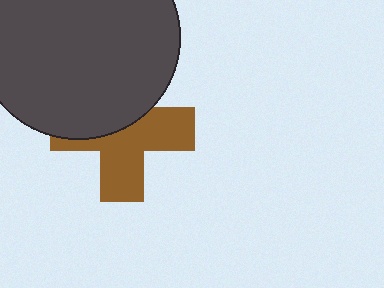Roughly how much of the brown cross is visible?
About half of it is visible (roughly 55%).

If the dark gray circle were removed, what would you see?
You would see the complete brown cross.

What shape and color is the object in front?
The object in front is a dark gray circle.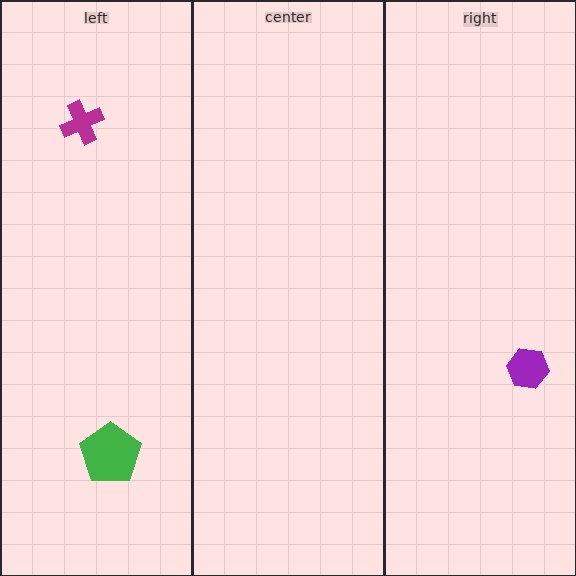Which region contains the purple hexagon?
The right region.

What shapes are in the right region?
The purple hexagon.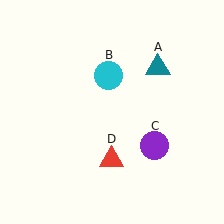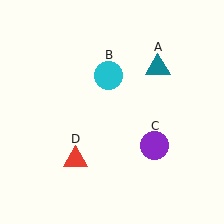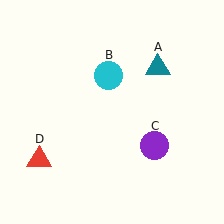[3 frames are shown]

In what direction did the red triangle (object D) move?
The red triangle (object D) moved left.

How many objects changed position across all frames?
1 object changed position: red triangle (object D).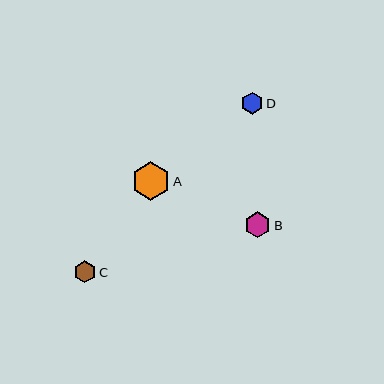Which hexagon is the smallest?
Hexagon C is the smallest with a size of approximately 22 pixels.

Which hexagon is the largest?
Hexagon A is the largest with a size of approximately 39 pixels.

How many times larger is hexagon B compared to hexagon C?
Hexagon B is approximately 1.2 times the size of hexagon C.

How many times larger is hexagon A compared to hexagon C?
Hexagon A is approximately 1.7 times the size of hexagon C.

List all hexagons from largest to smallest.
From largest to smallest: A, B, D, C.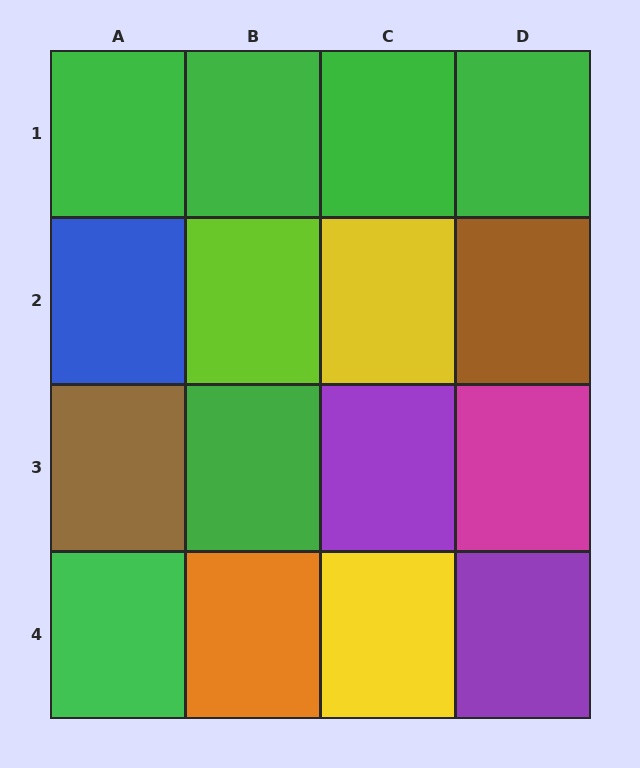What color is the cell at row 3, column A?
Brown.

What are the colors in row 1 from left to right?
Green, green, green, green.